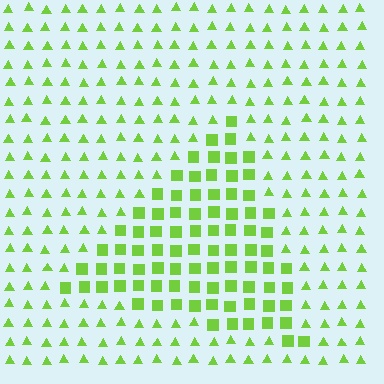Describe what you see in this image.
The image is filled with small lime elements arranged in a uniform grid. A triangle-shaped region contains squares, while the surrounding area contains triangles. The boundary is defined purely by the change in element shape.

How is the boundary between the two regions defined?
The boundary is defined by a change in element shape: squares inside vs. triangles outside. All elements share the same color and spacing.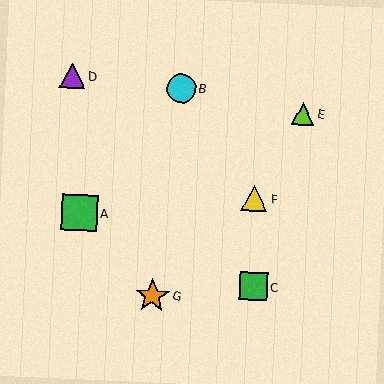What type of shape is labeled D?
Shape D is a purple triangle.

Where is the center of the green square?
The center of the green square is at (253, 287).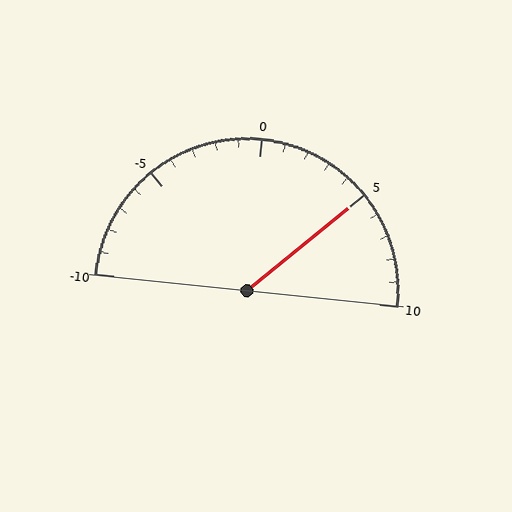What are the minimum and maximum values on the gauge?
The gauge ranges from -10 to 10.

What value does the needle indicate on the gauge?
The needle indicates approximately 5.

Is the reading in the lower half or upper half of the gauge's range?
The reading is in the upper half of the range (-10 to 10).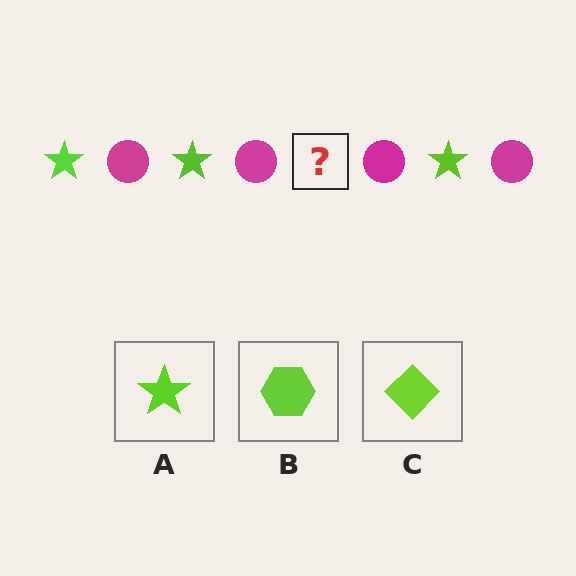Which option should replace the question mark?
Option A.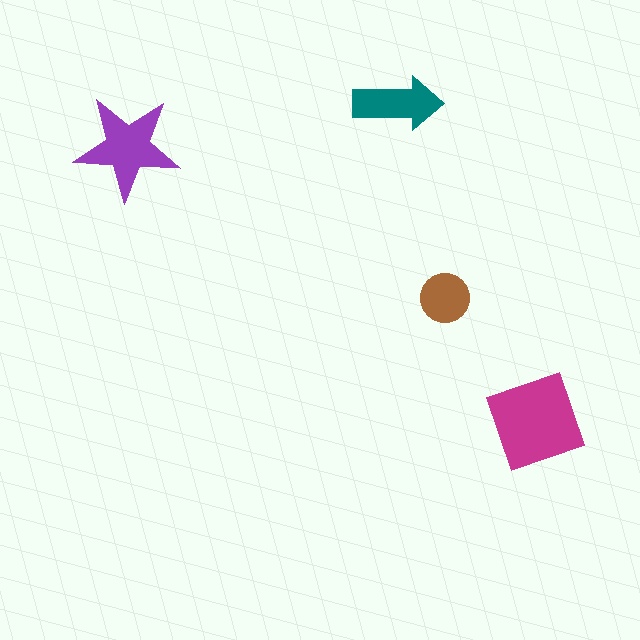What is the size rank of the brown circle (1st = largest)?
4th.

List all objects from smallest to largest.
The brown circle, the teal arrow, the purple star, the magenta square.